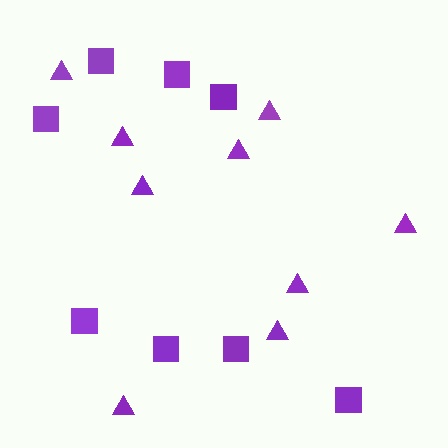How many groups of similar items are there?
There are 2 groups: one group of squares (8) and one group of triangles (9).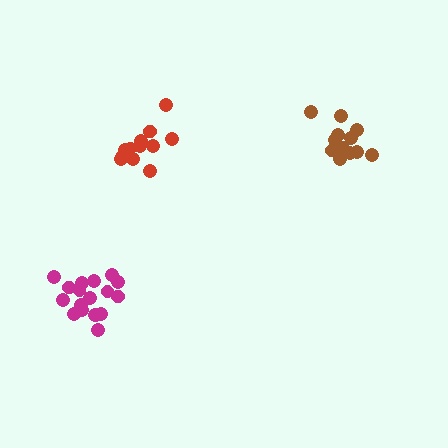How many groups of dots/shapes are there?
There are 3 groups.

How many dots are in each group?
Group 1: 12 dots, Group 2: 12 dots, Group 3: 18 dots (42 total).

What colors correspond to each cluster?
The clusters are colored: red, brown, magenta.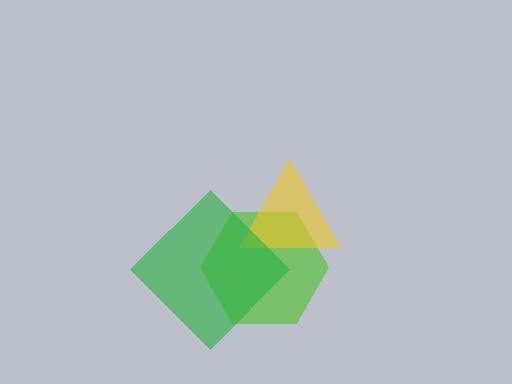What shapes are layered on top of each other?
The layered shapes are: a lime hexagon, a yellow triangle, a green diamond.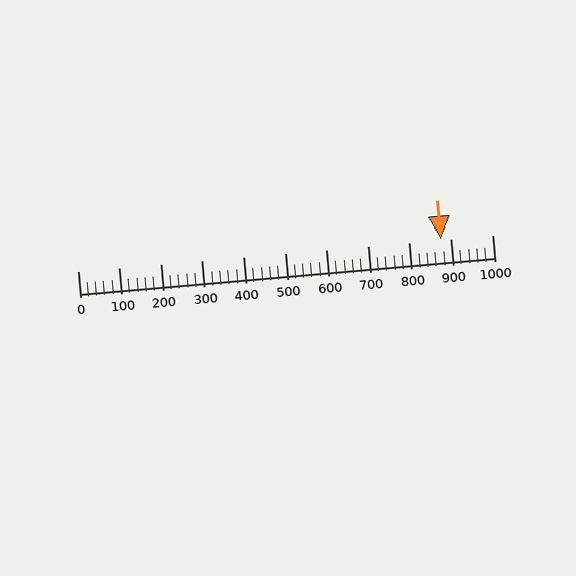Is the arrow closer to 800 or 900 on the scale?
The arrow is closer to 900.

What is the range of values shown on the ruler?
The ruler shows values from 0 to 1000.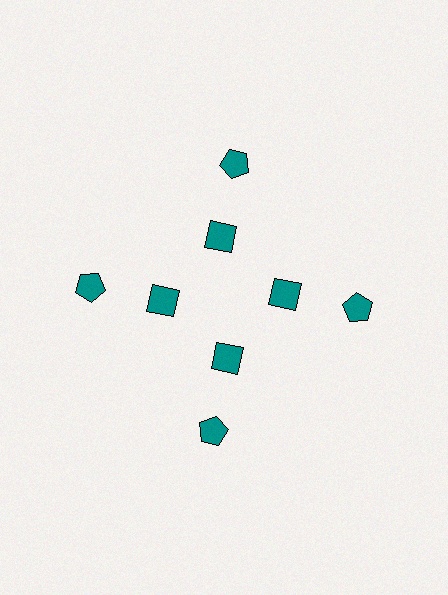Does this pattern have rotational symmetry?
Yes, this pattern has 4-fold rotational symmetry. It looks the same after rotating 90 degrees around the center.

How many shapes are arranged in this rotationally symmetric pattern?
There are 8 shapes, arranged in 4 groups of 2.